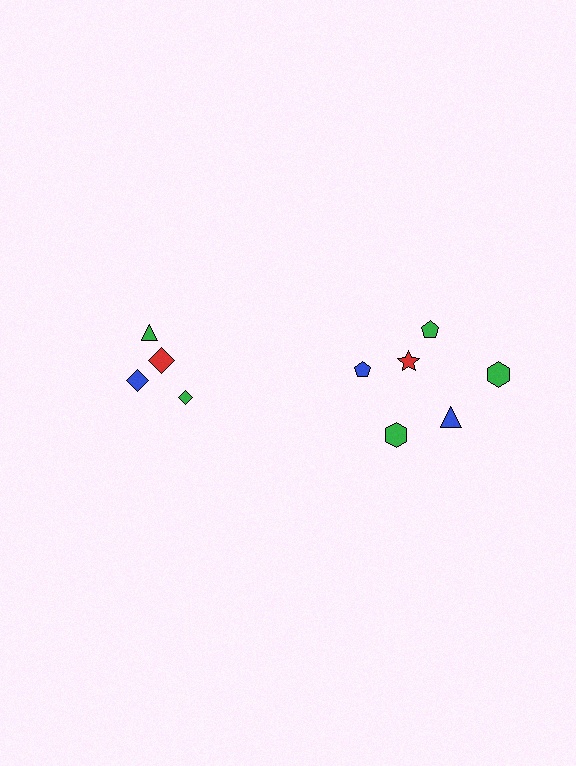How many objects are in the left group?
There are 4 objects.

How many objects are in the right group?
There are 6 objects.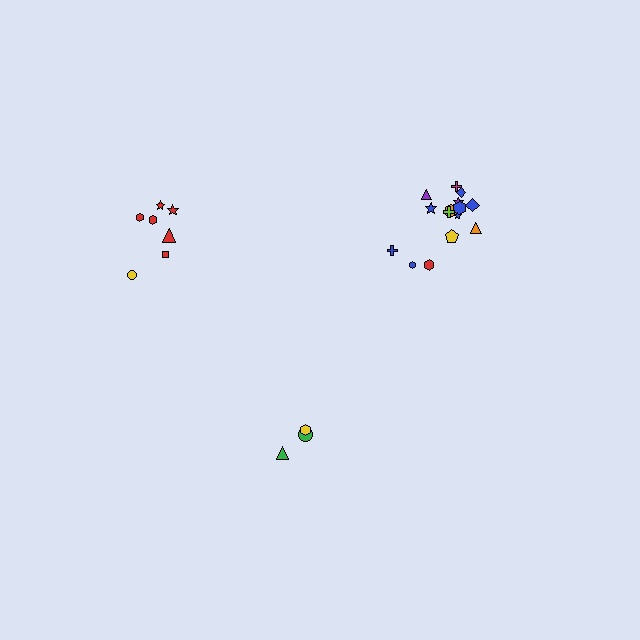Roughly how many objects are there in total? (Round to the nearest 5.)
Roughly 25 objects in total.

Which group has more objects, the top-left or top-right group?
The top-right group.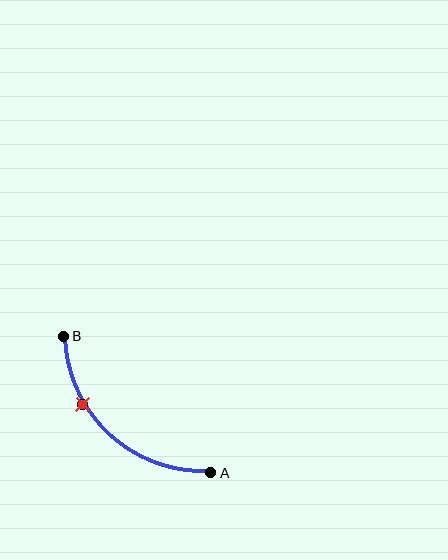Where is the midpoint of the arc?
The arc midpoint is the point on the curve farthest from the straight line joining A and B. It sits below and to the left of that line.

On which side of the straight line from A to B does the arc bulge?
The arc bulges below and to the left of the straight line connecting A and B.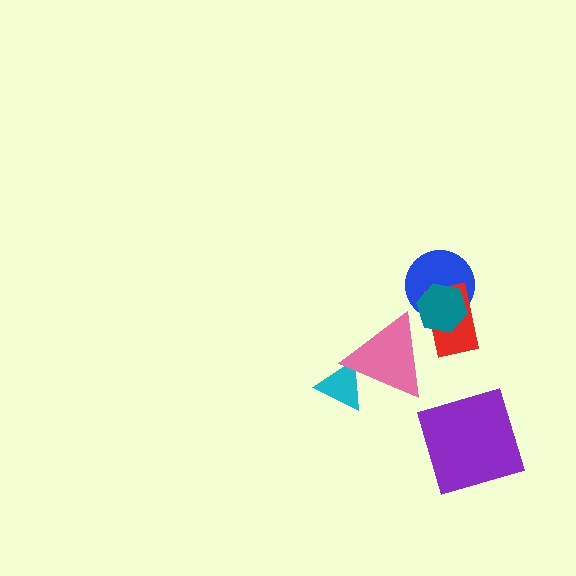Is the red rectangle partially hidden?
Yes, it is partially covered by another shape.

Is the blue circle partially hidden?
Yes, it is partially covered by another shape.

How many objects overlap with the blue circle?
2 objects overlap with the blue circle.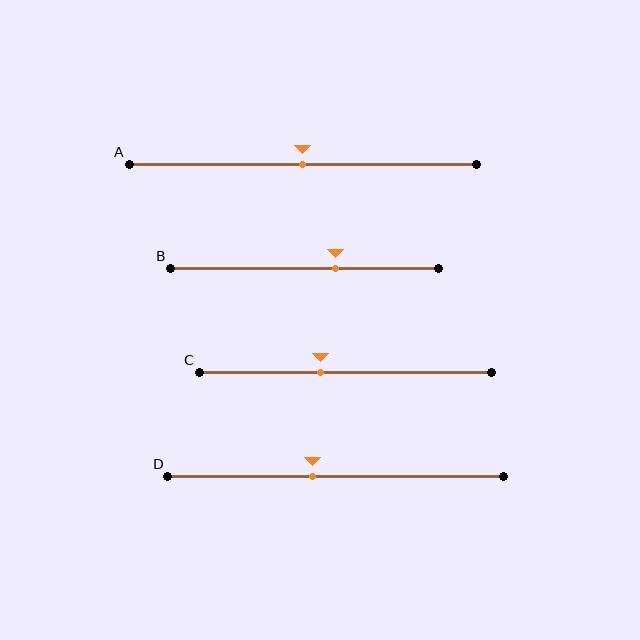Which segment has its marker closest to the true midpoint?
Segment A has its marker closest to the true midpoint.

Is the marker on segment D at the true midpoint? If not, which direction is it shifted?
No, the marker on segment D is shifted to the left by about 7% of the segment length.